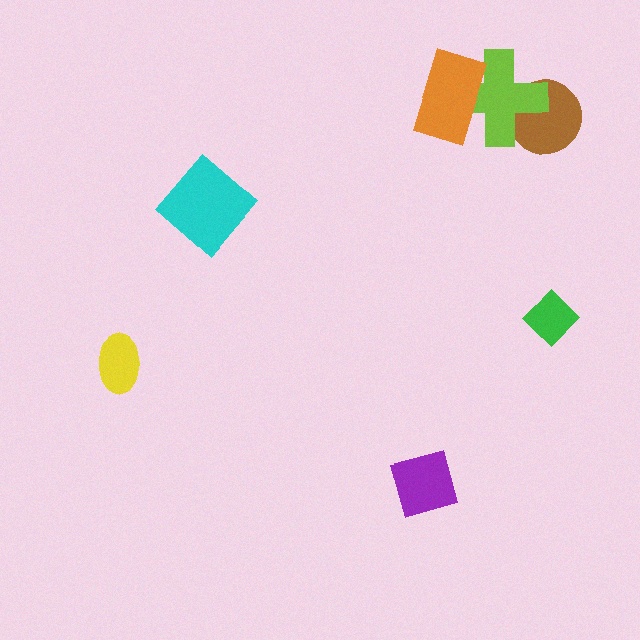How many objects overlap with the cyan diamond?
0 objects overlap with the cyan diamond.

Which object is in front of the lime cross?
The orange rectangle is in front of the lime cross.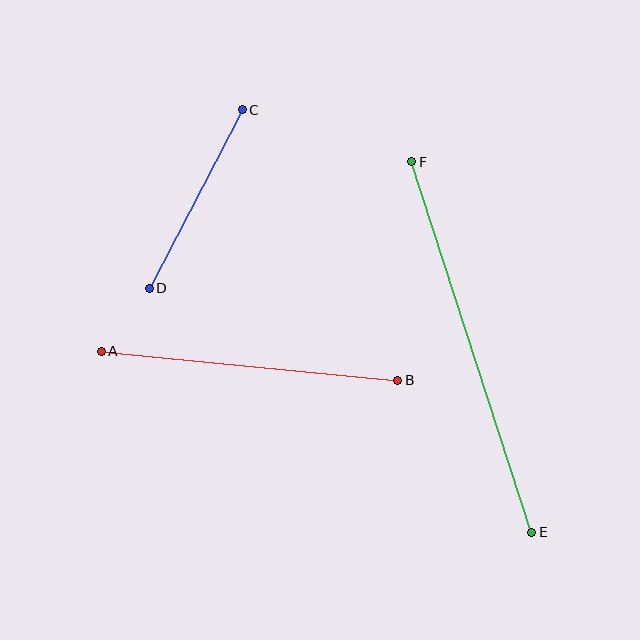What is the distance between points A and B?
The distance is approximately 298 pixels.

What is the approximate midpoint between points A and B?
The midpoint is at approximately (249, 366) pixels.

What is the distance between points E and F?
The distance is approximately 390 pixels.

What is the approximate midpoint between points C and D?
The midpoint is at approximately (196, 199) pixels.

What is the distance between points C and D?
The distance is approximately 201 pixels.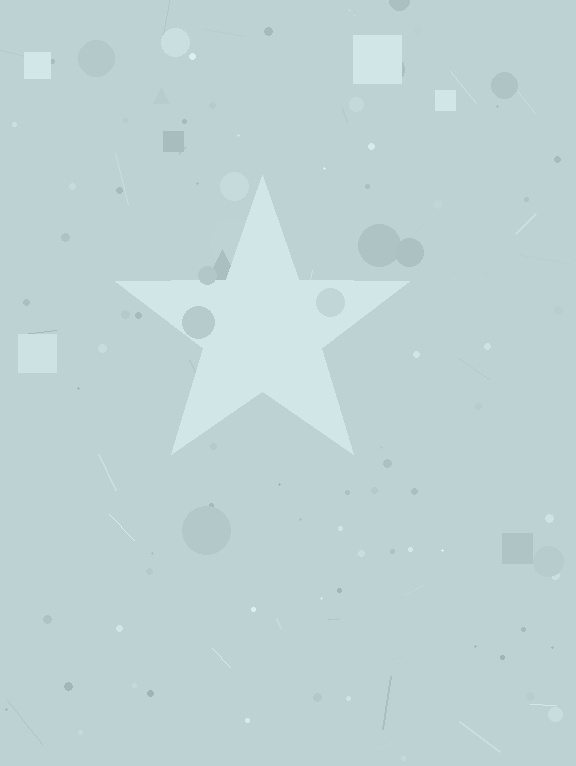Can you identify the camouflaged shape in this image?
The camouflaged shape is a star.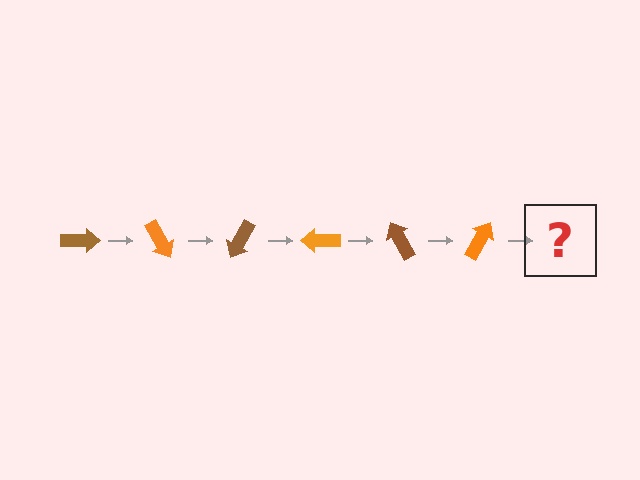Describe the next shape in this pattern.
It should be a brown arrow, rotated 360 degrees from the start.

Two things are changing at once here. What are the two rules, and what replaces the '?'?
The two rules are that it rotates 60 degrees each step and the color cycles through brown and orange. The '?' should be a brown arrow, rotated 360 degrees from the start.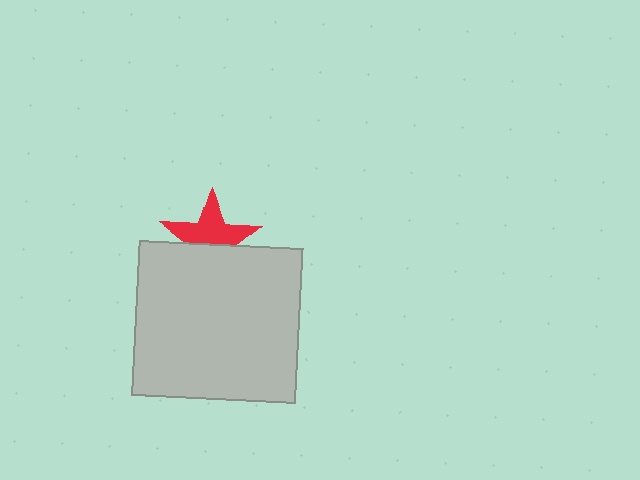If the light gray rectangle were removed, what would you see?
You would see the complete red star.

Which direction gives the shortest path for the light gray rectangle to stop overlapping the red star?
Moving down gives the shortest separation.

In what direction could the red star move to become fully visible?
The red star could move up. That would shift it out from behind the light gray rectangle entirely.